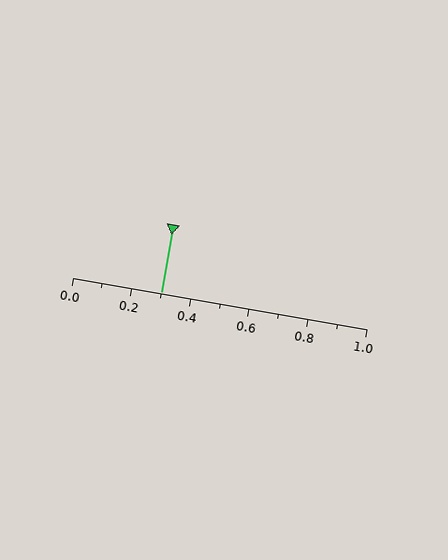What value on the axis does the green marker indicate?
The marker indicates approximately 0.3.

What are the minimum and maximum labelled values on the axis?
The axis runs from 0.0 to 1.0.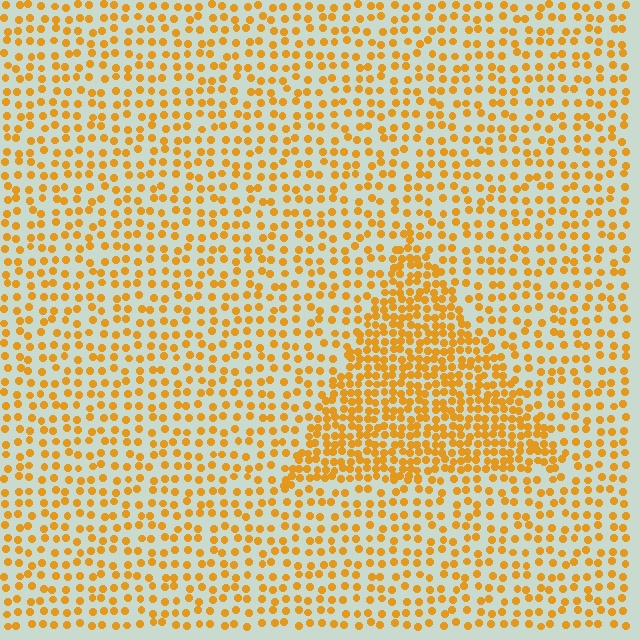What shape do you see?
I see a triangle.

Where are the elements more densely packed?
The elements are more densely packed inside the triangle boundary.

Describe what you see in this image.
The image contains small orange elements arranged at two different densities. A triangle-shaped region is visible where the elements are more densely packed than the surrounding area.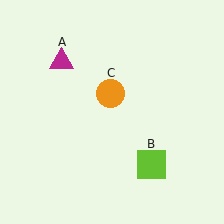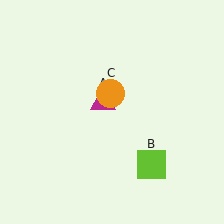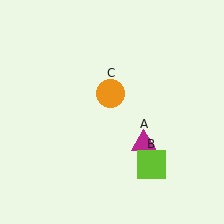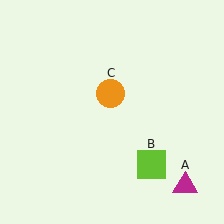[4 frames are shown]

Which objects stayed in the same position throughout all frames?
Lime square (object B) and orange circle (object C) remained stationary.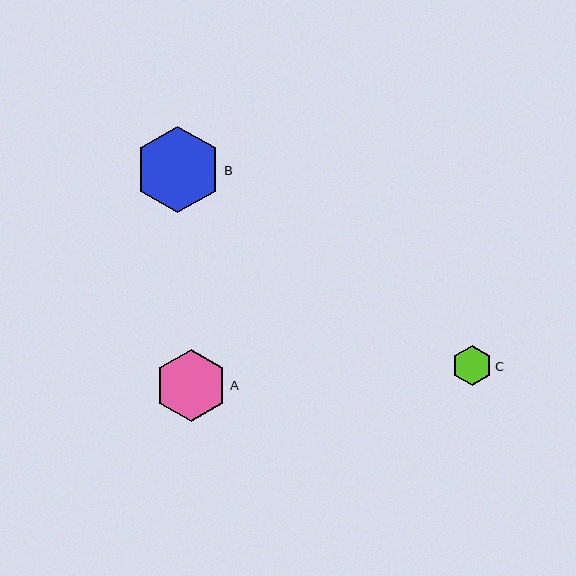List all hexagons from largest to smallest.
From largest to smallest: B, A, C.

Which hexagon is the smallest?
Hexagon C is the smallest with a size of approximately 40 pixels.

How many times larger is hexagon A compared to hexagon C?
Hexagon A is approximately 1.8 times the size of hexagon C.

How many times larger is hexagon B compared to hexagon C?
Hexagon B is approximately 2.2 times the size of hexagon C.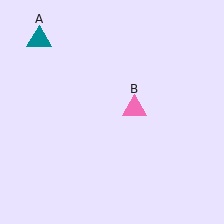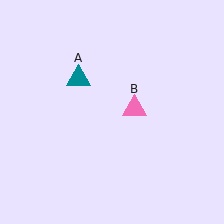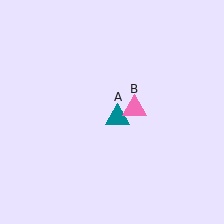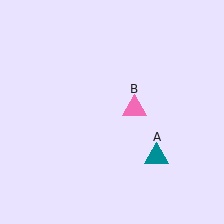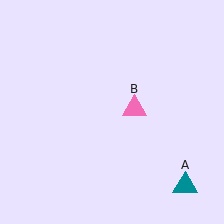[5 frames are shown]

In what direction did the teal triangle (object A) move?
The teal triangle (object A) moved down and to the right.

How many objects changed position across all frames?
1 object changed position: teal triangle (object A).